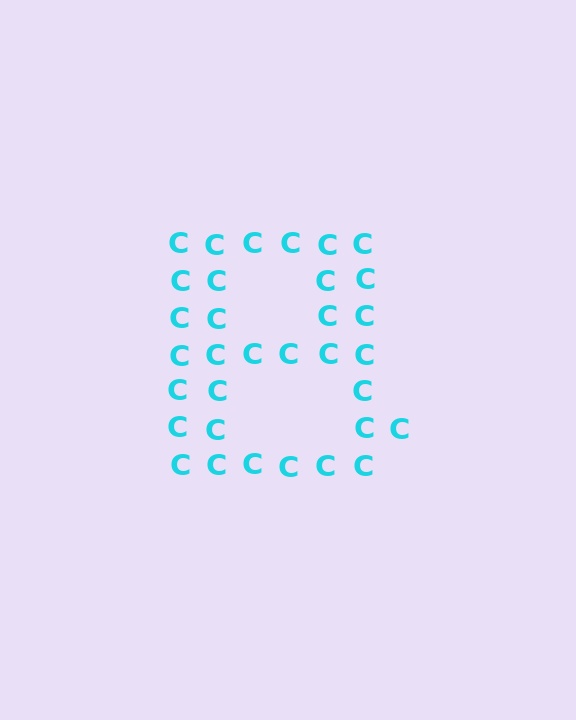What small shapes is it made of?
It is made of small letter C's.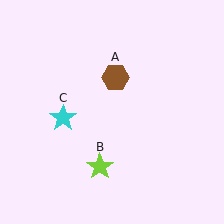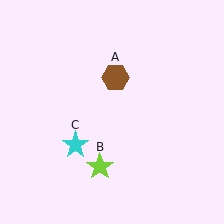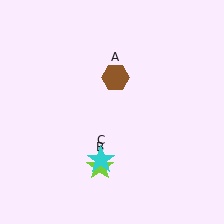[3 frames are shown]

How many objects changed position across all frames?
1 object changed position: cyan star (object C).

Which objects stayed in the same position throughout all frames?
Brown hexagon (object A) and lime star (object B) remained stationary.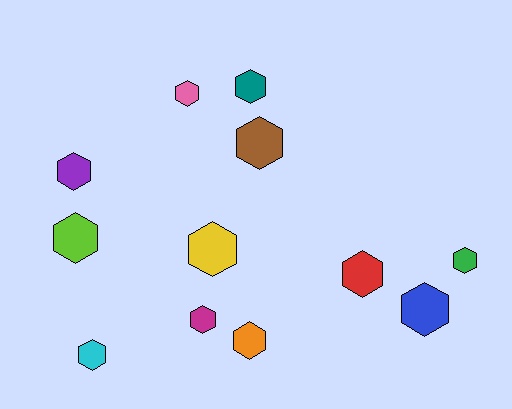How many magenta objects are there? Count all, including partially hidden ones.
There is 1 magenta object.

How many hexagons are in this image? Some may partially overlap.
There are 12 hexagons.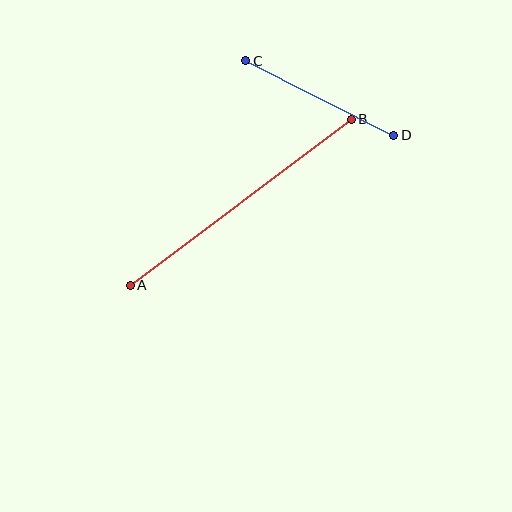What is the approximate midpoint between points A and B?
The midpoint is at approximately (241, 202) pixels.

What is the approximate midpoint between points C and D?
The midpoint is at approximately (320, 98) pixels.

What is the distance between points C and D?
The distance is approximately 165 pixels.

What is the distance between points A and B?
The distance is approximately 276 pixels.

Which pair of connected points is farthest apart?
Points A and B are farthest apart.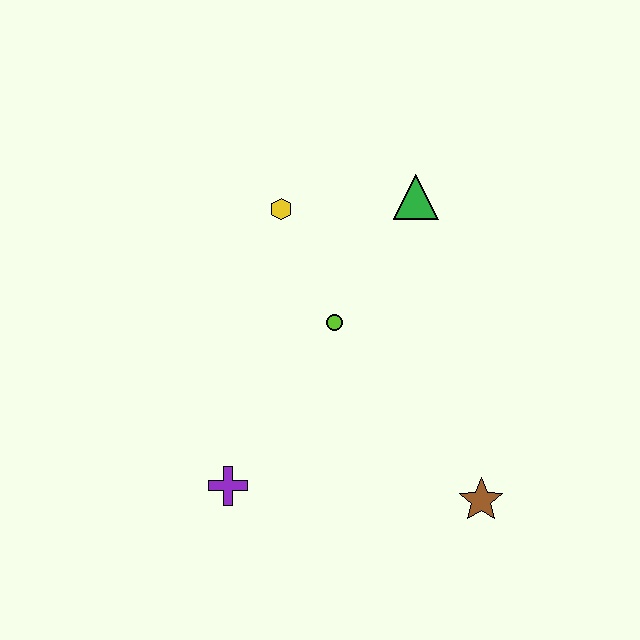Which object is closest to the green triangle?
The yellow hexagon is closest to the green triangle.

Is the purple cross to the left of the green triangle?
Yes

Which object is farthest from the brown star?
The yellow hexagon is farthest from the brown star.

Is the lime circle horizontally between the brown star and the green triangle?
No